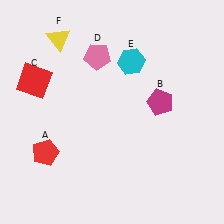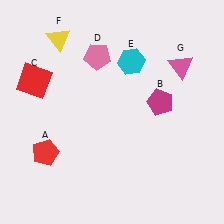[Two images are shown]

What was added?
A pink triangle (G) was added in Image 2.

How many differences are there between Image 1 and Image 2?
There is 1 difference between the two images.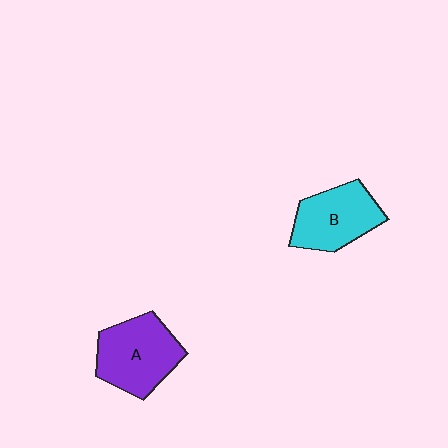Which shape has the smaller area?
Shape B (cyan).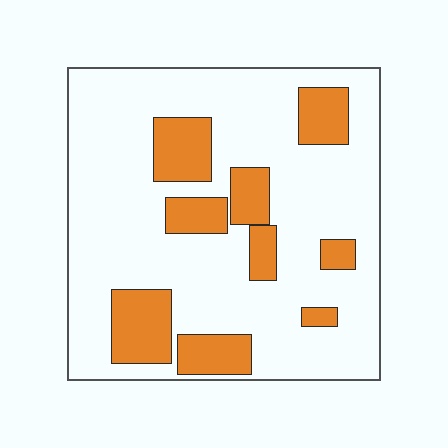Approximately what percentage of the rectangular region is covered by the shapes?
Approximately 25%.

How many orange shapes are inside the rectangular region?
9.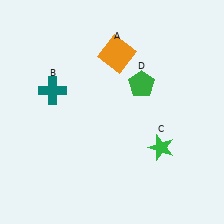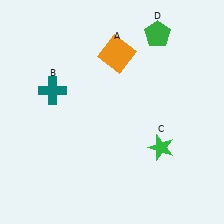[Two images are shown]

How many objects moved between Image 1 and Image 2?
1 object moved between the two images.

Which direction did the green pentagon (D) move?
The green pentagon (D) moved up.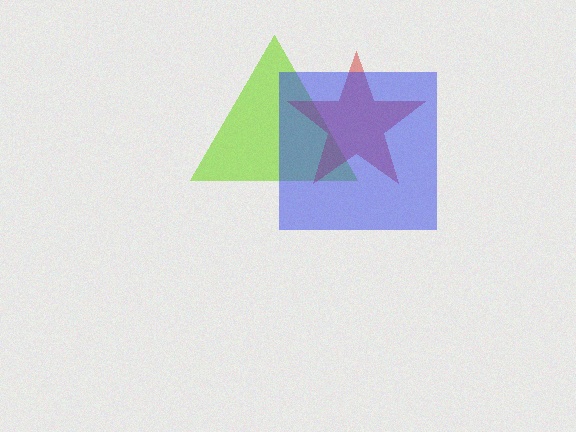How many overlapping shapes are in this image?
There are 3 overlapping shapes in the image.